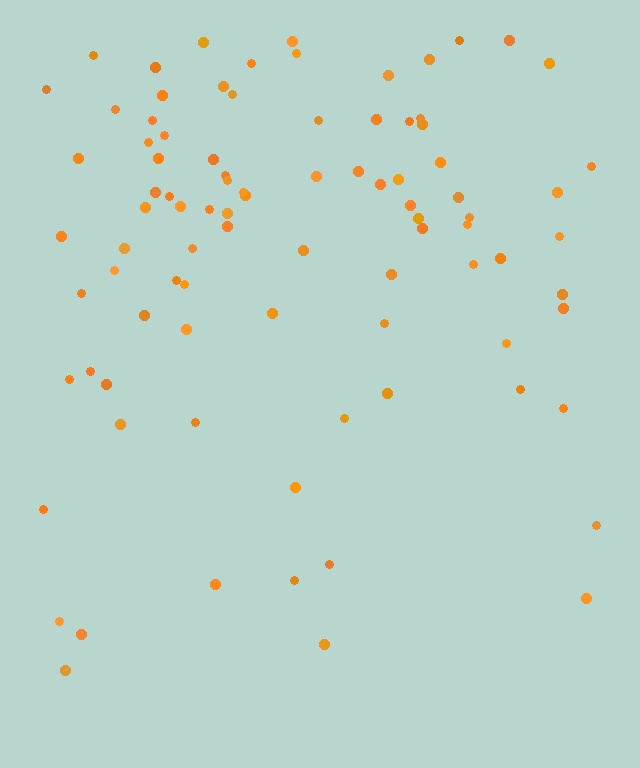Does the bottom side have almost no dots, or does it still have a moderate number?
Still a moderate number, just noticeably fewer than the top.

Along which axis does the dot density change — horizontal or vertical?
Vertical.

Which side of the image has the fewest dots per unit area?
The bottom.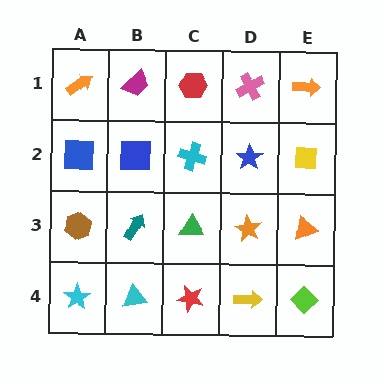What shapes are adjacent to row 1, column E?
A yellow square (row 2, column E), a pink cross (row 1, column D).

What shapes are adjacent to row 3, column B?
A blue square (row 2, column B), a cyan triangle (row 4, column B), a brown hexagon (row 3, column A), a green triangle (row 3, column C).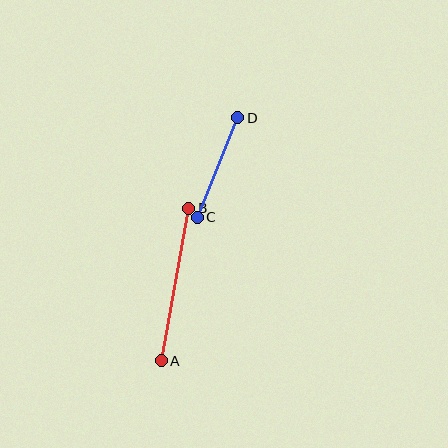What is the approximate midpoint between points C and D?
The midpoint is at approximately (217, 168) pixels.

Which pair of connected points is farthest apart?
Points A and B are farthest apart.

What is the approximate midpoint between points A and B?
The midpoint is at approximately (175, 285) pixels.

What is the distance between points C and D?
The distance is approximately 107 pixels.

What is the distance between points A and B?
The distance is approximately 155 pixels.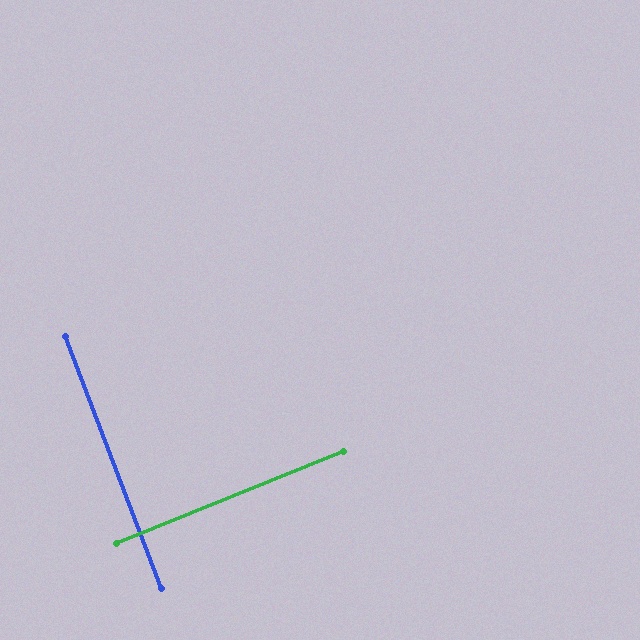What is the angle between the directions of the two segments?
Approximately 89 degrees.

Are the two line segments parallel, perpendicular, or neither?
Perpendicular — they meet at approximately 89°.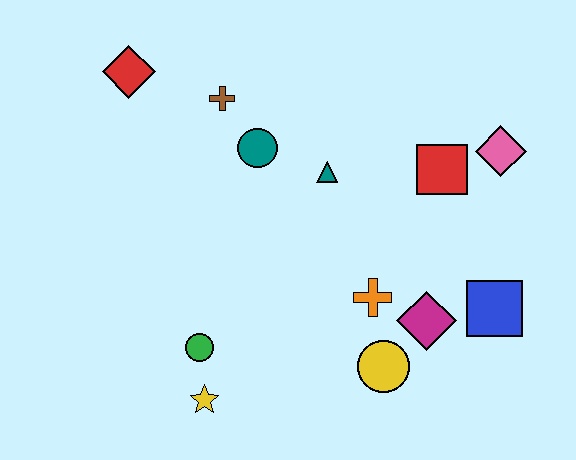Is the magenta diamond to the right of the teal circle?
Yes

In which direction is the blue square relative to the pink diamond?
The blue square is below the pink diamond.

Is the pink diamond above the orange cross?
Yes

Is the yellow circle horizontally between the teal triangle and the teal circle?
No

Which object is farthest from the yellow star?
The pink diamond is farthest from the yellow star.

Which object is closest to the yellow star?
The green circle is closest to the yellow star.